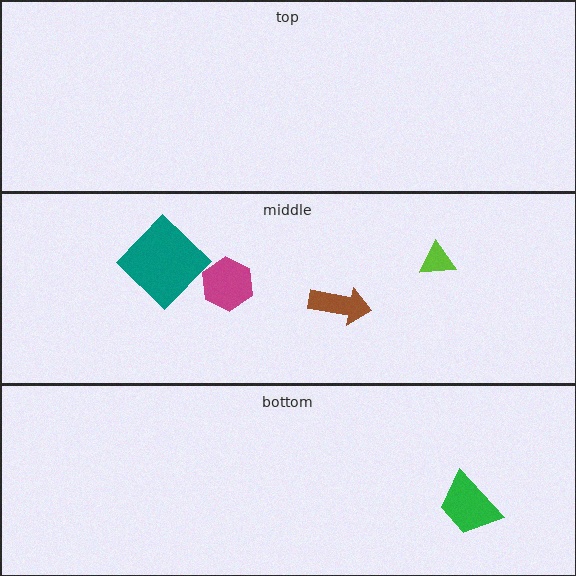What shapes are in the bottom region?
The green trapezoid.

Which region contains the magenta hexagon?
The middle region.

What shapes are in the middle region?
The lime triangle, the magenta hexagon, the brown arrow, the teal diamond.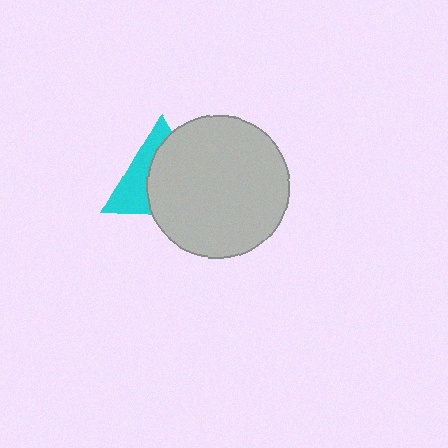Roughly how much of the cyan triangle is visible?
A small part of it is visible (roughly 40%).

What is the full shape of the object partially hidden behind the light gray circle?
The partially hidden object is a cyan triangle.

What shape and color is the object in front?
The object in front is a light gray circle.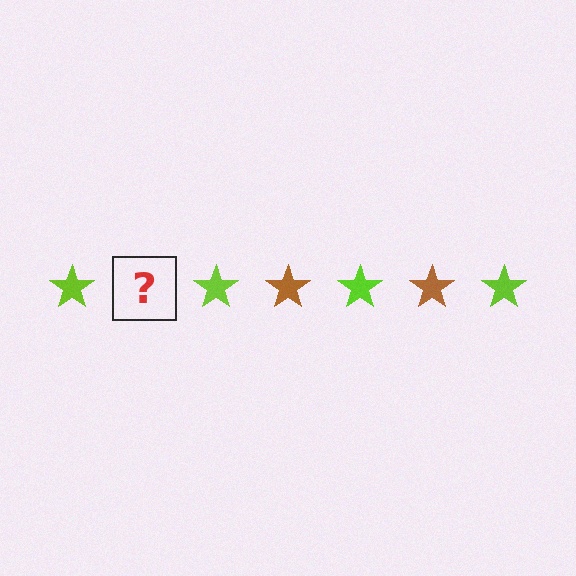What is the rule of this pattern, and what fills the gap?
The rule is that the pattern cycles through lime, brown stars. The gap should be filled with a brown star.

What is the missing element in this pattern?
The missing element is a brown star.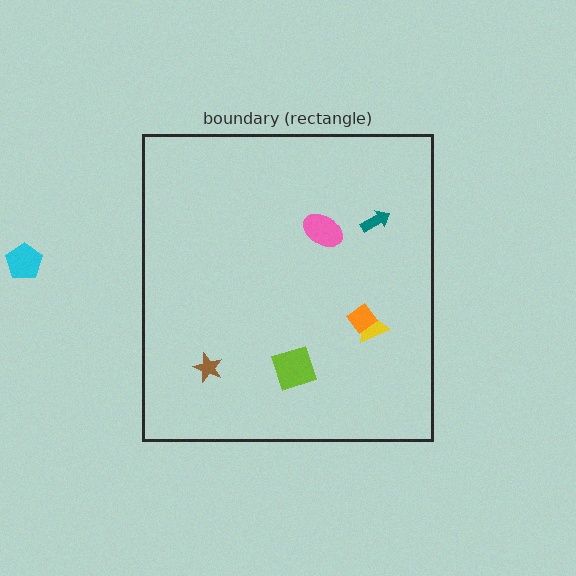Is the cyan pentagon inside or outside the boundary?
Outside.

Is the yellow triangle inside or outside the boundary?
Inside.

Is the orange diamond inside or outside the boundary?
Inside.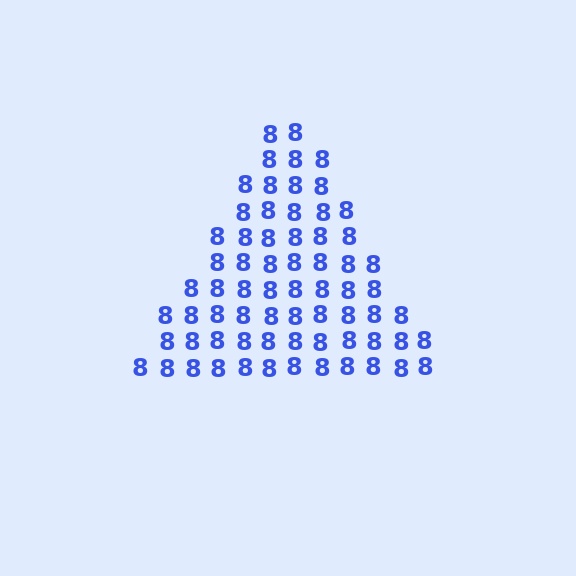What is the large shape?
The large shape is a triangle.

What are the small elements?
The small elements are digit 8's.